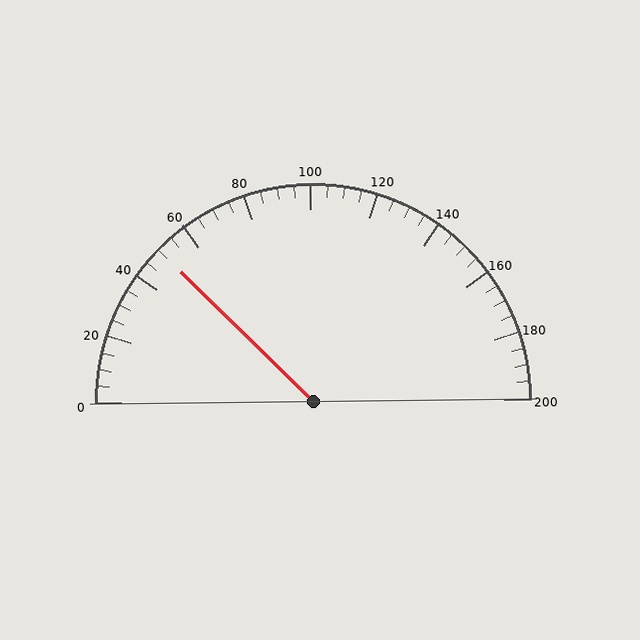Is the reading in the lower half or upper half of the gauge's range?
The reading is in the lower half of the range (0 to 200).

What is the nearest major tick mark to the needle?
The nearest major tick mark is 40.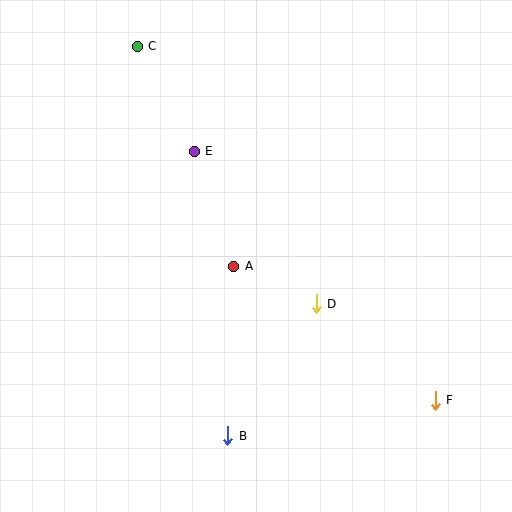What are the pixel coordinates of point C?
Point C is at (137, 46).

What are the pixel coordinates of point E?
Point E is at (194, 151).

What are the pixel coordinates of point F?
Point F is at (435, 400).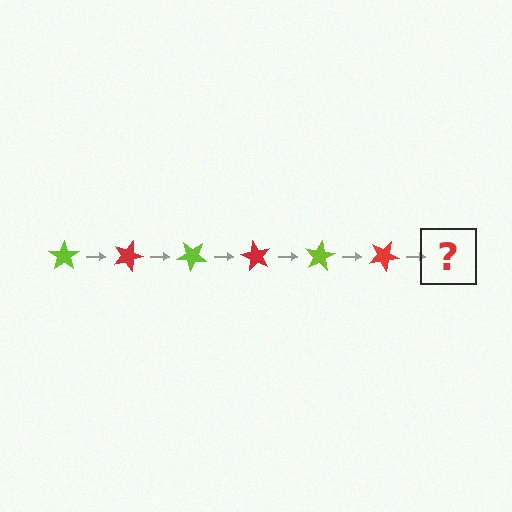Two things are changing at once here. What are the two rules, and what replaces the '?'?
The two rules are that it rotates 20 degrees each step and the color cycles through lime and red. The '?' should be a lime star, rotated 120 degrees from the start.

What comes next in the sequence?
The next element should be a lime star, rotated 120 degrees from the start.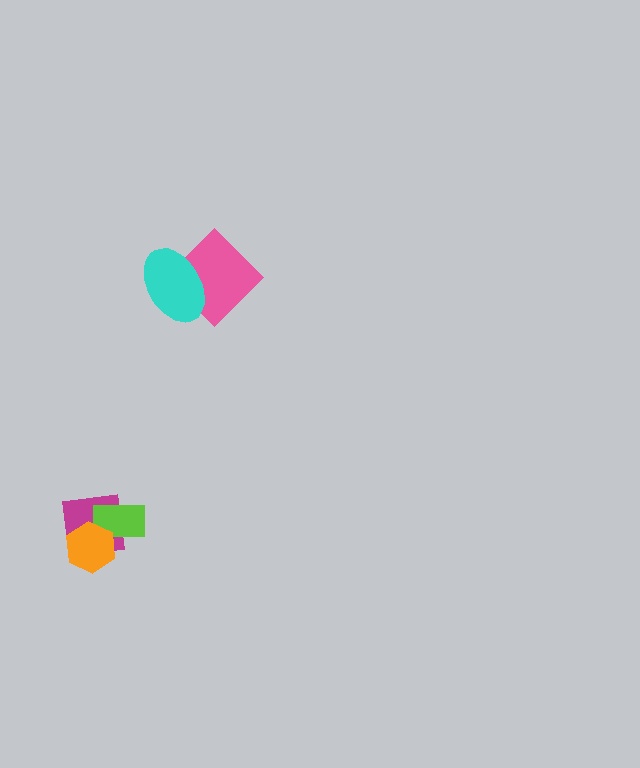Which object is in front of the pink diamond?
The cyan ellipse is in front of the pink diamond.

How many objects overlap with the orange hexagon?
2 objects overlap with the orange hexagon.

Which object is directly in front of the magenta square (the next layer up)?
The lime rectangle is directly in front of the magenta square.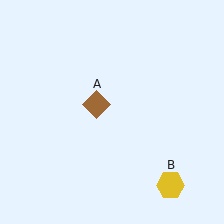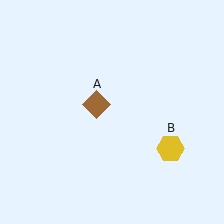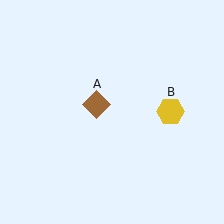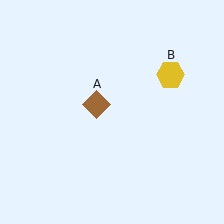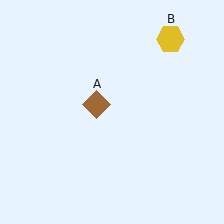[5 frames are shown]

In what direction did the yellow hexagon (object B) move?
The yellow hexagon (object B) moved up.